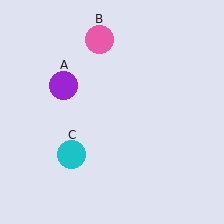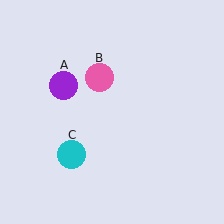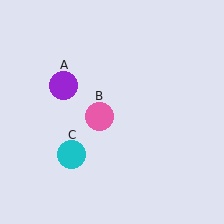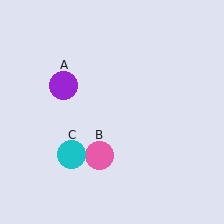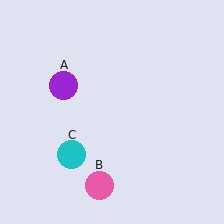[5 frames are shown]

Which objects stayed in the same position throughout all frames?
Purple circle (object A) and cyan circle (object C) remained stationary.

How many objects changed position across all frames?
1 object changed position: pink circle (object B).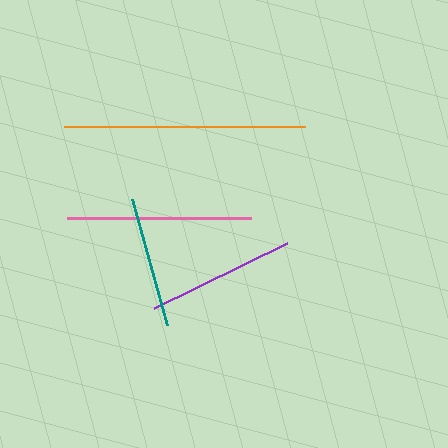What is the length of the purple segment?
The purple segment is approximately 147 pixels long.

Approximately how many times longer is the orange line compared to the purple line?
The orange line is approximately 1.6 times the length of the purple line.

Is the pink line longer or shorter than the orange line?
The orange line is longer than the pink line.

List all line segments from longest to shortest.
From longest to shortest: orange, pink, purple, teal.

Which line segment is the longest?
The orange line is the longest at approximately 241 pixels.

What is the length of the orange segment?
The orange segment is approximately 241 pixels long.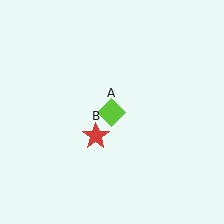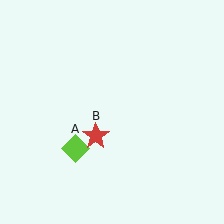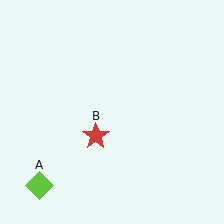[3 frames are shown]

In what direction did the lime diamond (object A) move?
The lime diamond (object A) moved down and to the left.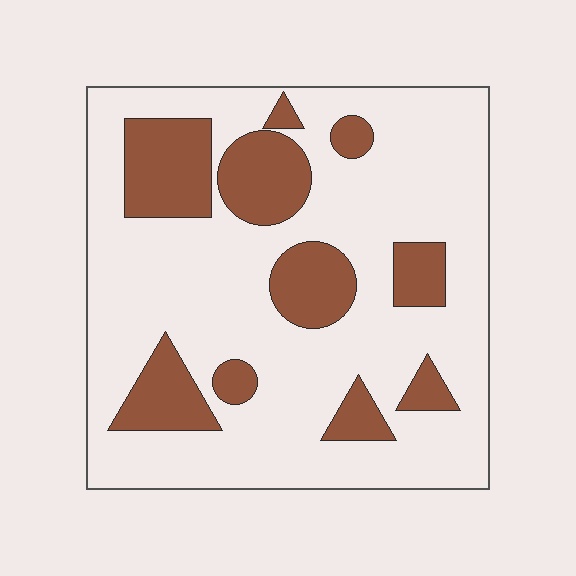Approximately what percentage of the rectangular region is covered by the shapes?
Approximately 25%.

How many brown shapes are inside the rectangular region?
10.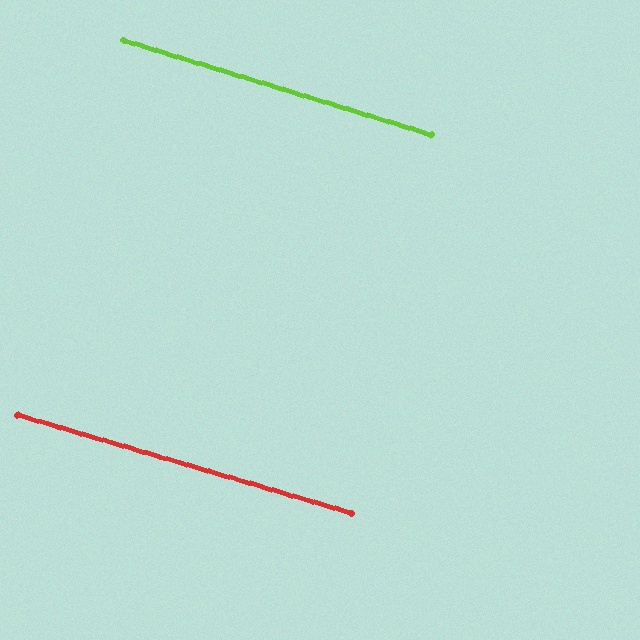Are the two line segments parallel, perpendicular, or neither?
Parallel — their directions differ by only 0.5°.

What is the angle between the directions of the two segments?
Approximately 1 degree.